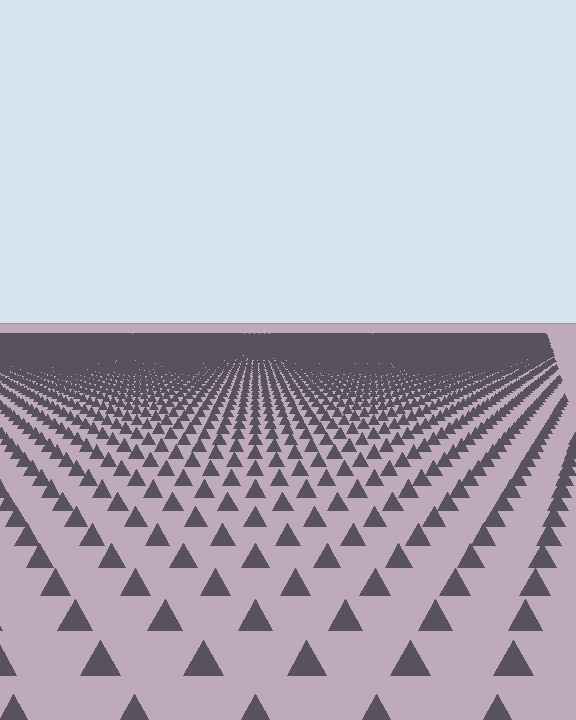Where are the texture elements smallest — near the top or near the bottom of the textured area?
Near the top.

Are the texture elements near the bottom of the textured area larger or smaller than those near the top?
Larger. Near the bottom, elements are closer to the viewer and appear at a bigger on-screen size.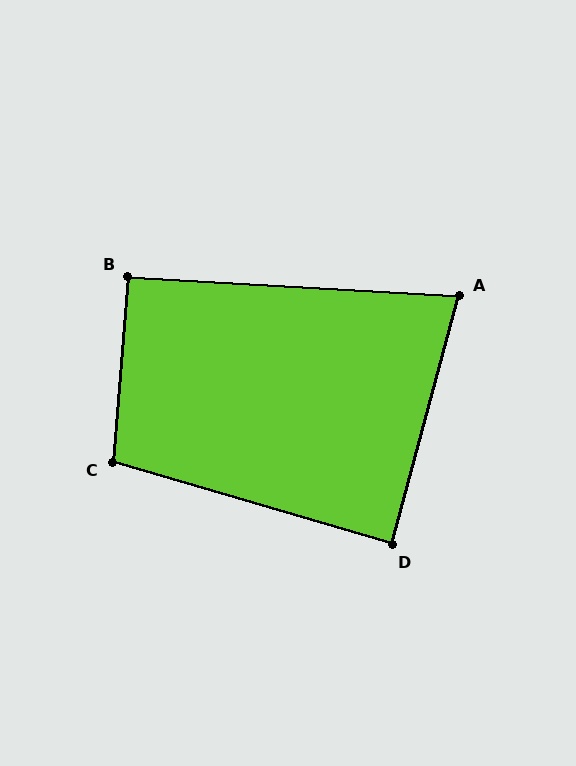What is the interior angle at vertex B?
Approximately 91 degrees (approximately right).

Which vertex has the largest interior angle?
C, at approximately 102 degrees.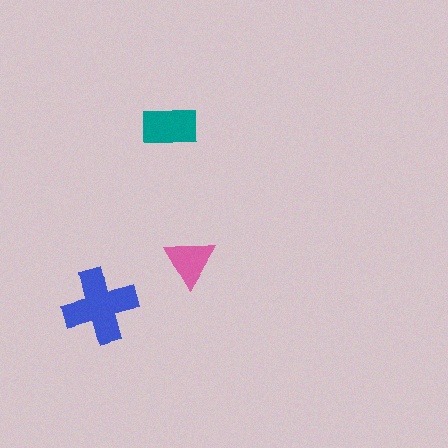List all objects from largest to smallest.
The blue cross, the teal rectangle, the pink triangle.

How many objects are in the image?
There are 3 objects in the image.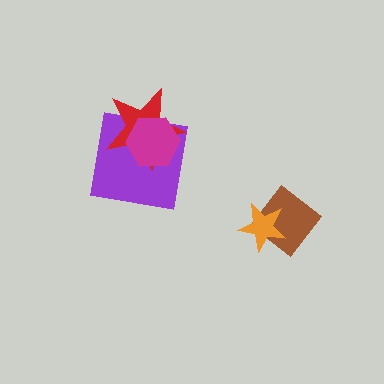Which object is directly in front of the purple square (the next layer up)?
The red star is directly in front of the purple square.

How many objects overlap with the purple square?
2 objects overlap with the purple square.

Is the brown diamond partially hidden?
Yes, it is partially covered by another shape.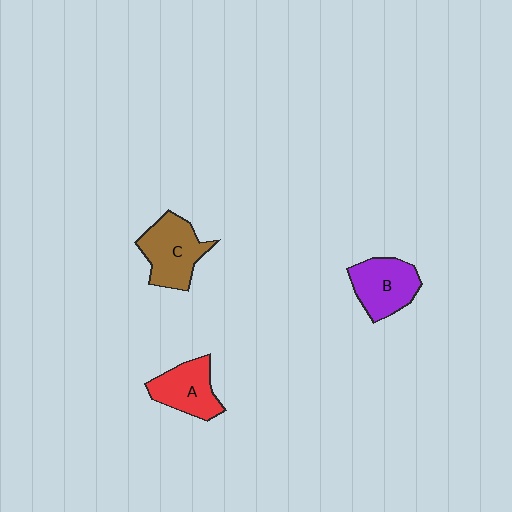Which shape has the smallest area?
Shape A (red).